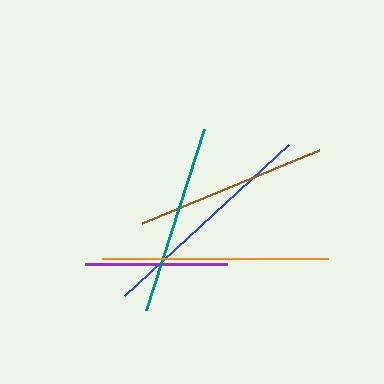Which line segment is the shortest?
The purple line is the shortest at approximately 141 pixels.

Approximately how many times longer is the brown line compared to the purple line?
The brown line is approximately 1.4 times the length of the purple line.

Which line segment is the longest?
The orange line is the longest at approximately 226 pixels.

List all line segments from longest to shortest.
From longest to shortest: orange, blue, brown, teal, purple.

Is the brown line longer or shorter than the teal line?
The brown line is longer than the teal line.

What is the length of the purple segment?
The purple segment is approximately 141 pixels long.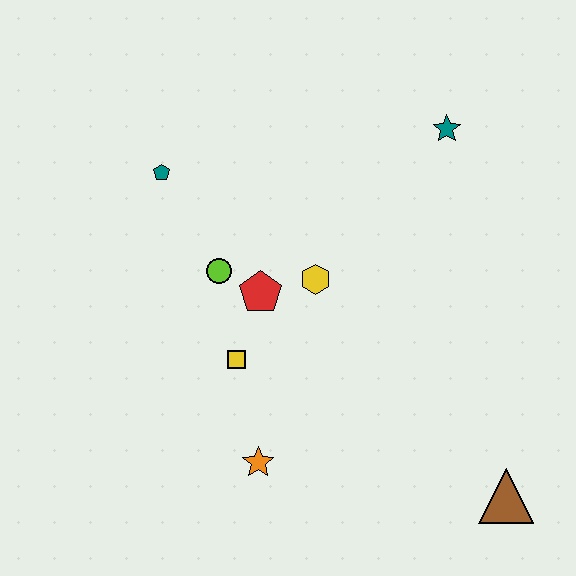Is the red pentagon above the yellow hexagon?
No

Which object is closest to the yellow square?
The red pentagon is closest to the yellow square.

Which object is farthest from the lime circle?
The brown triangle is farthest from the lime circle.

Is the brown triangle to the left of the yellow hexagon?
No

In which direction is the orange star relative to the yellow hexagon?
The orange star is below the yellow hexagon.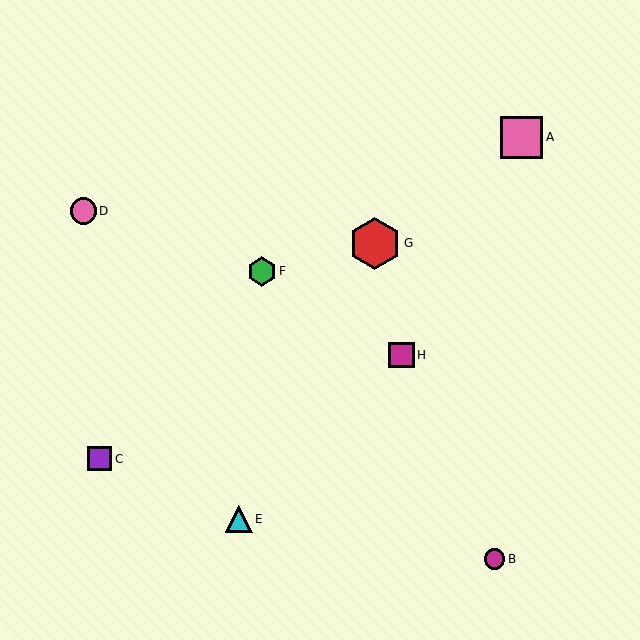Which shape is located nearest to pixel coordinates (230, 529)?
The cyan triangle (labeled E) at (239, 519) is nearest to that location.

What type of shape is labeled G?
Shape G is a red hexagon.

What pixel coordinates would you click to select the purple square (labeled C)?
Click at (100, 459) to select the purple square C.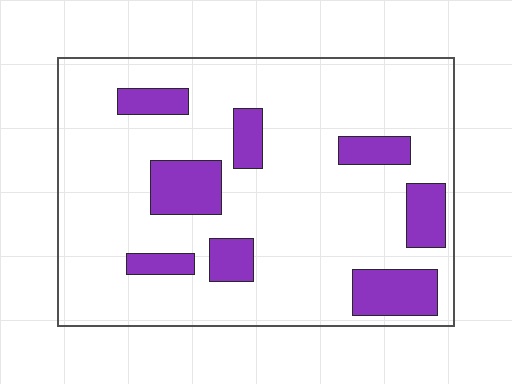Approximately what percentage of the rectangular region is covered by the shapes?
Approximately 20%.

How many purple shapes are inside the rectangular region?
8.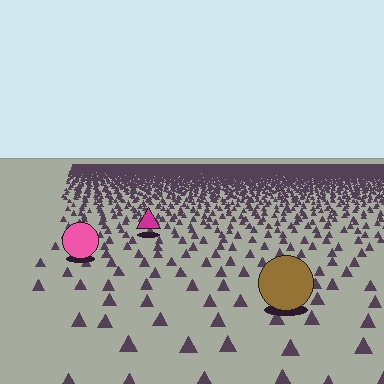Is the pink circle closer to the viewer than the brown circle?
No. The brown circle is closer — you can tell from the texture gradient: the ground texture is coarser near it.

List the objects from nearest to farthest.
From nearest to farthest: the brown circle, the pink circle, the magenta triangle.